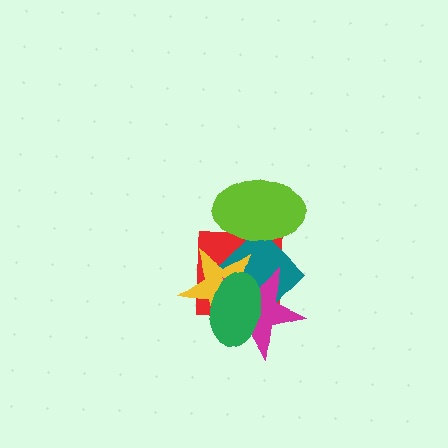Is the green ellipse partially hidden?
No, no other shape covers it.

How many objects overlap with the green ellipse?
4 objects overlap with the green ellipse.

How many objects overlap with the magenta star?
4 objects overlap with the magenta star.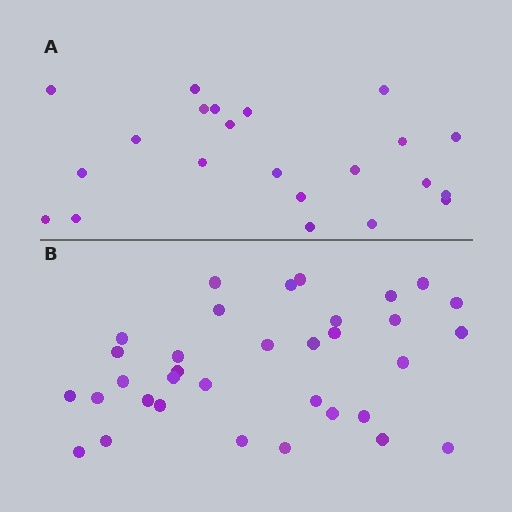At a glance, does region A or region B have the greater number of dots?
Region B (the bottom region) has more dots.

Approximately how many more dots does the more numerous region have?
Region B has roughly 12 or so more dots than region A.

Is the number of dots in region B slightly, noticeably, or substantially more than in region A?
Region B has substantially more. The ratio is roughly 1.5 to 1.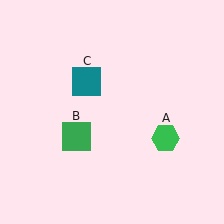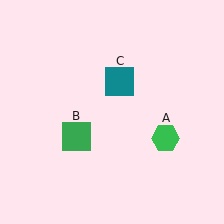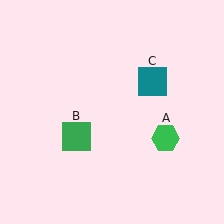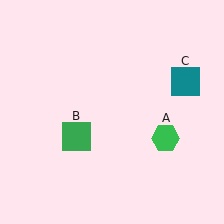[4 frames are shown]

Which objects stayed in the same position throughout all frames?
Green hexagon (object A) and green square (object B) remained stationary.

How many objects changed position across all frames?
1 object changed position: teal square (object C).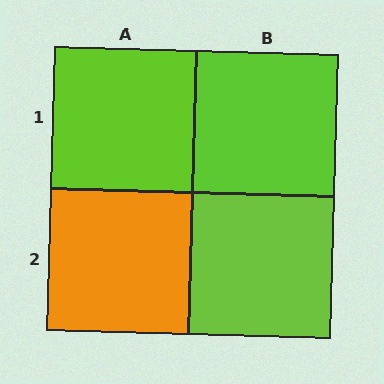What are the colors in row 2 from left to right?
Orange, lime.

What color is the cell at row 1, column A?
Lime.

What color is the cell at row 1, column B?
Lime.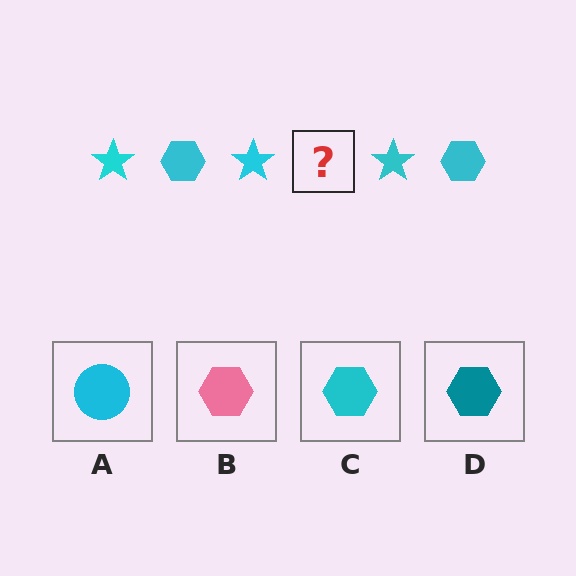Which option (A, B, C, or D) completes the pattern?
C.